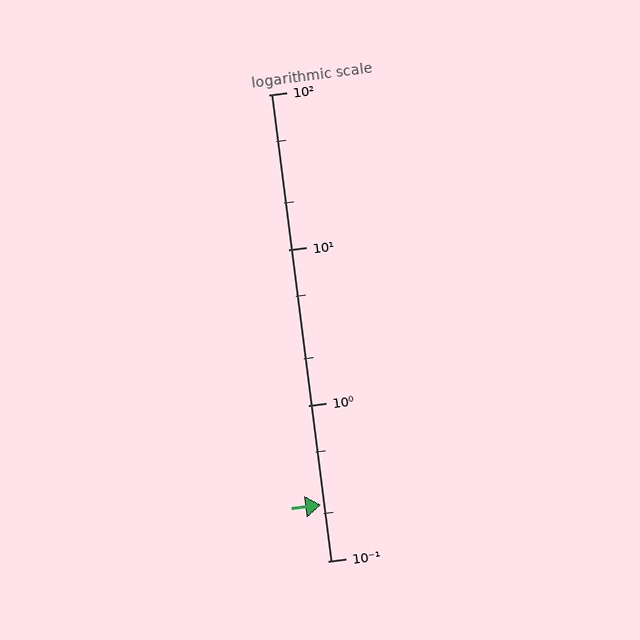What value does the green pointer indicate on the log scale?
The pointer indicates approximately 0.23.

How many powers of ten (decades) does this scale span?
The scale spans 3 decades, from 0.1 to 100.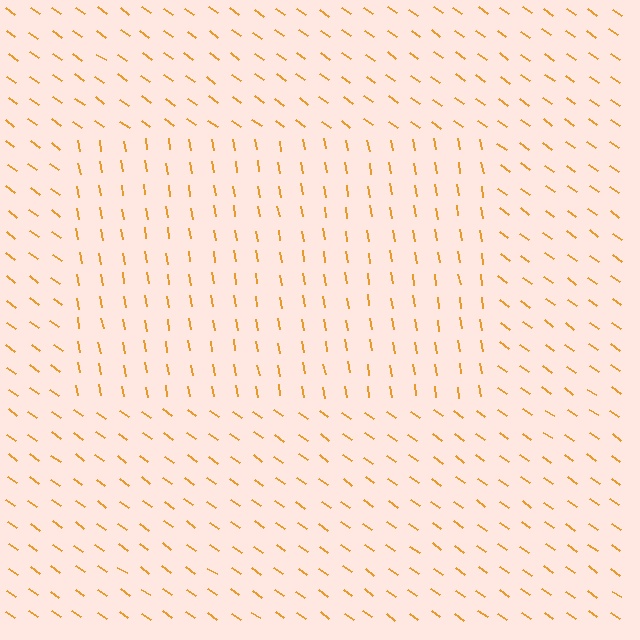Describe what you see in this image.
The image is filled with small orange line segments. A rectangle region in the image has lines oriented differently from the surrounding lines, creating a visible texture boundary.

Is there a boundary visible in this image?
Yes, there is a texture boundary formed by a change in line orientation.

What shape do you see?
I see a rectangle.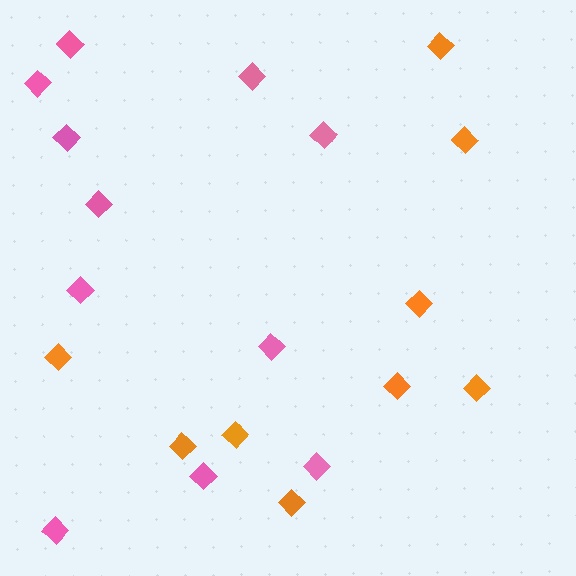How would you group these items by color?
There are 2 groups: one group of orange diamonds (9) and one group of pink diamonds (11).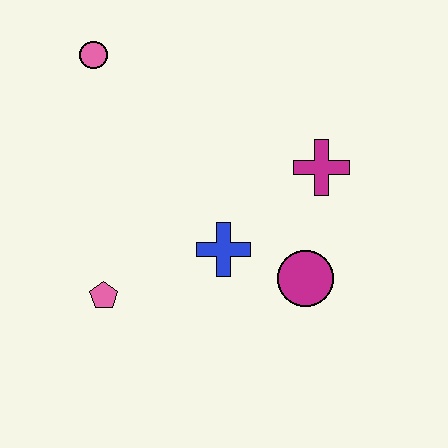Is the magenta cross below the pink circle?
Yes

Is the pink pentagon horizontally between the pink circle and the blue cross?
Yes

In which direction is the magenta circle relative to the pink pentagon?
The magenta circle is to the right of the pink pentagon.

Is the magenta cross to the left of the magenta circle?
No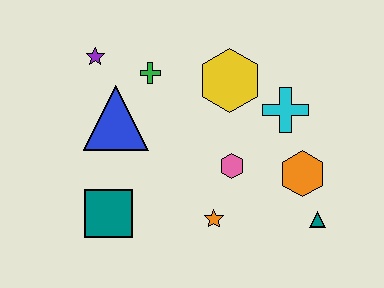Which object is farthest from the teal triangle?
The purple star is farthest from the teal triangle.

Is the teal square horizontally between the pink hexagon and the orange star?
No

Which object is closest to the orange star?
The pink hexagon is closest to the orange star.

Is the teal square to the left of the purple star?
No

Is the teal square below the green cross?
Yes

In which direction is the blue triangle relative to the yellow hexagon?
The blue triangle is to the left of the yellow hexagon.